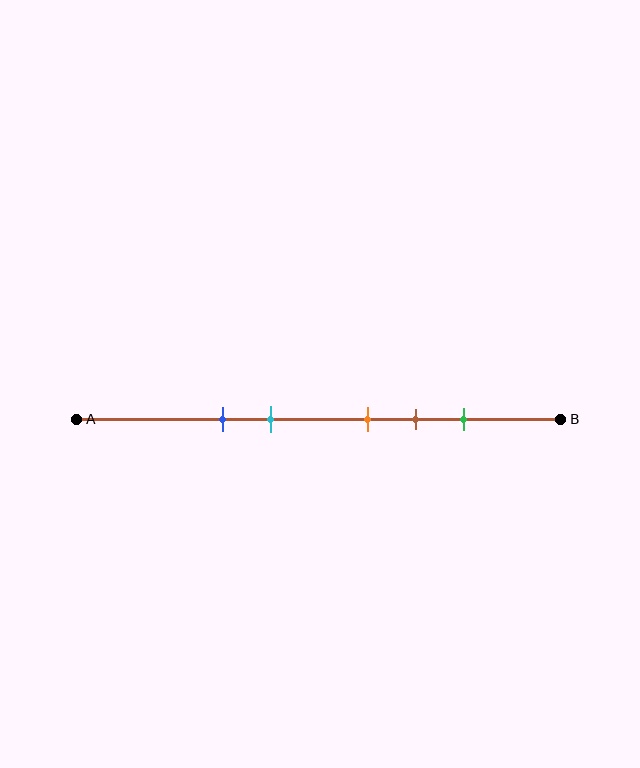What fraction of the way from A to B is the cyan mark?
The cyan mark is approximately 40% (0.4) of the way from A to B.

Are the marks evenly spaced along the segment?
No, the marks are not evenly spaced.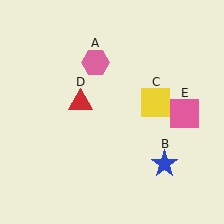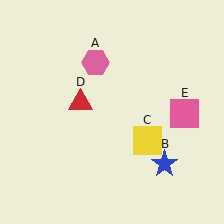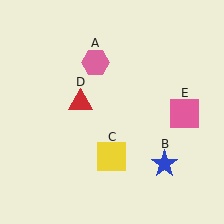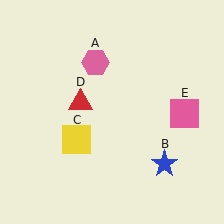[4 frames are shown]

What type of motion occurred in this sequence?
The yellow square (object C) rotated clockwise around the center of the scene.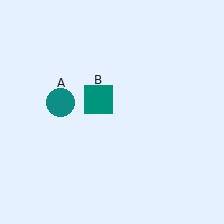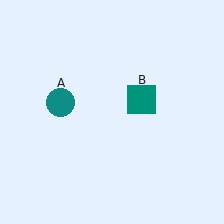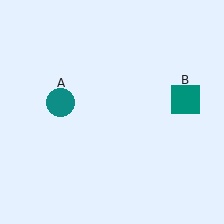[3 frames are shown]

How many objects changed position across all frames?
1 object changed position: teal square (object B).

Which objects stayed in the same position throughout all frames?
Teal circle (object A) remained stationary.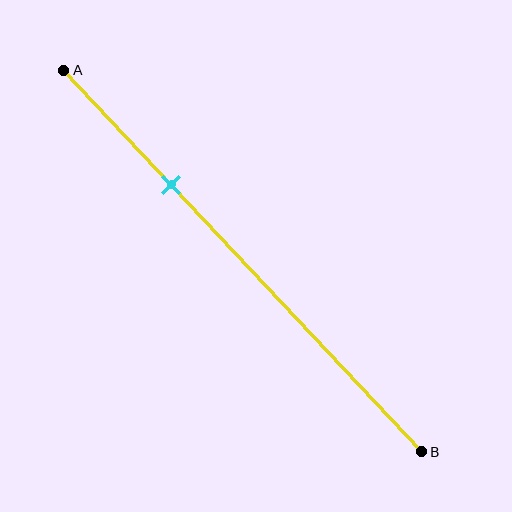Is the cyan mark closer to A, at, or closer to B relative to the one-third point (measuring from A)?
The cyan mark is closer to point A than the one-third point of segment AB.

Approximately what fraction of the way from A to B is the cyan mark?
The cyan mark is approximately 30% of the way from A to B.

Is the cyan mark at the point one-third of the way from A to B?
No, the mark is at about 30% from A, not at the 33% one-third point.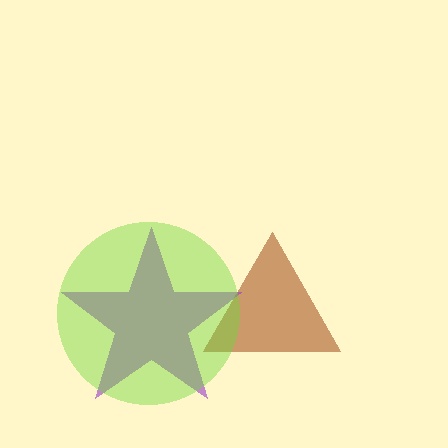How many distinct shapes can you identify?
There are 3 distinct shapes: a brown triangle, a purple star, a lime circle.